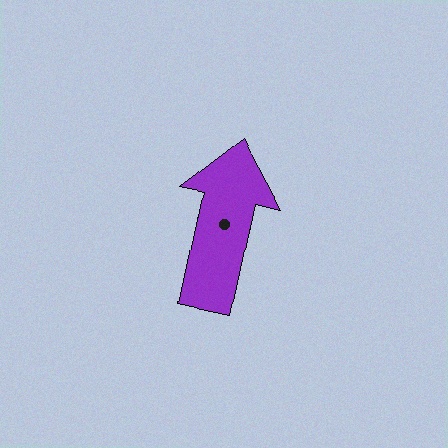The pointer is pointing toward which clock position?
Roughly 12 o'clock.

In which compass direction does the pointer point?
North.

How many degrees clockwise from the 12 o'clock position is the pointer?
Approximately 12 degrees.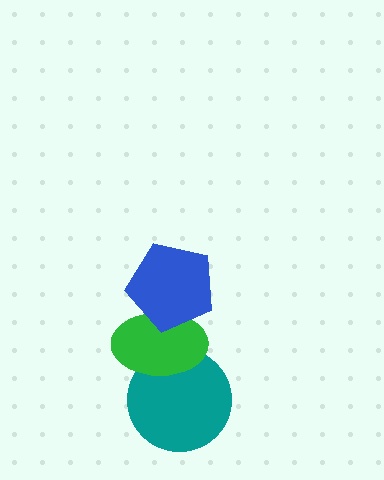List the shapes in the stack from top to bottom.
From top to bottom: the blue pentagon, the green ellipse, the teal circle.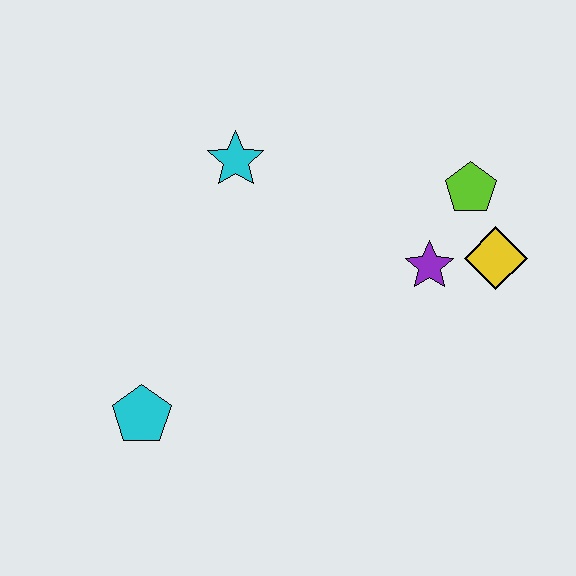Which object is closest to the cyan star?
The purple star is closest to the cyan star.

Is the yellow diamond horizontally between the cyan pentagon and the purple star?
No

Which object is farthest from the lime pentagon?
The cyan pentagon is farthest from the lime pentagon.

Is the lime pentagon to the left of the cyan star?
No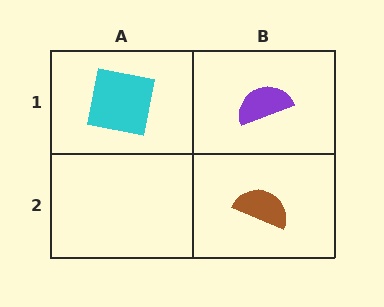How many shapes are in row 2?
1 shape.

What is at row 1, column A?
A cyan square.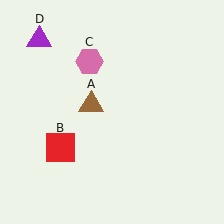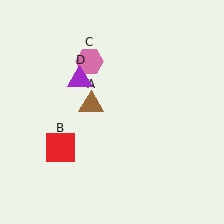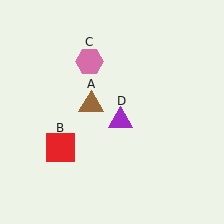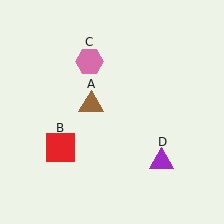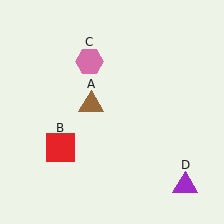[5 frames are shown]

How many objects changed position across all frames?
1 object changed position: purple triangle (object D).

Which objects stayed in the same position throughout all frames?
Brown triangle (object A) and red square (object B) and pink hexagon (object C) remained stationary.